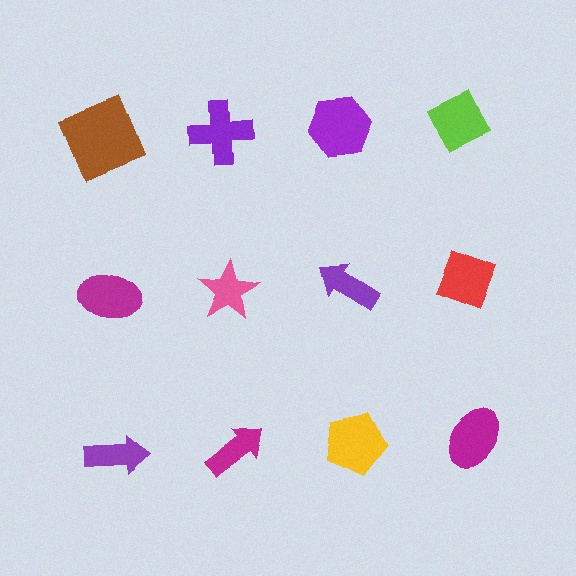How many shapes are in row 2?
4 shapes.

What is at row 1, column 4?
A lime diamond.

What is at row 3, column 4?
A magenta ellipse.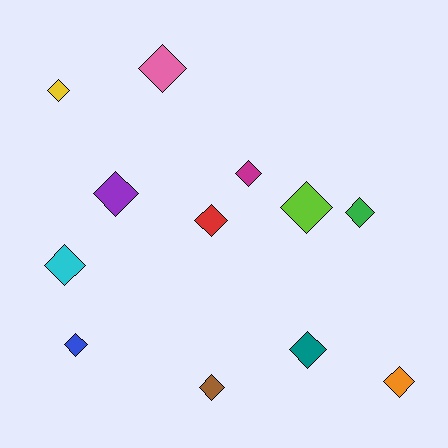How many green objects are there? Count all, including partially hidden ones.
There is 1 green object.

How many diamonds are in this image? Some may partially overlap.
There are 12 diamonds.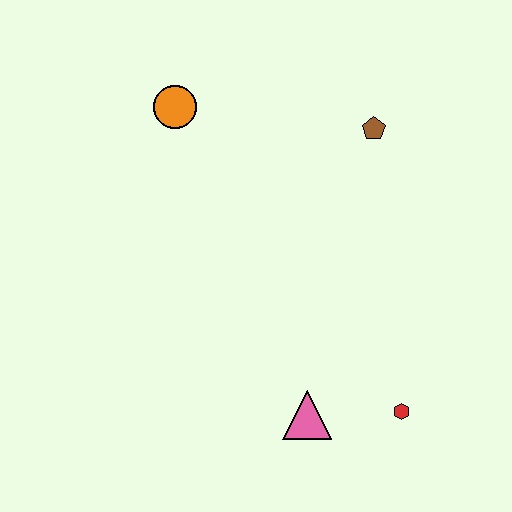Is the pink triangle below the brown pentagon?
Yes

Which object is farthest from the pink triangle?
The orange circle is farthest from the pink triangle.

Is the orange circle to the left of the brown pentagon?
Yes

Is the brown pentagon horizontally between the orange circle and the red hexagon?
Yes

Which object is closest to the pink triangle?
The red hexagon is closest to the pink triangle.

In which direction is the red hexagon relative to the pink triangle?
The red hexagon is to the right of the pink triangle.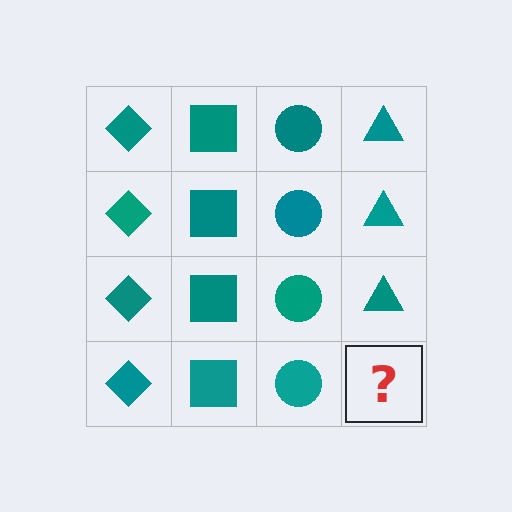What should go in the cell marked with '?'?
The missing cell should contain a teal triangle.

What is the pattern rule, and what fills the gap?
The rule is that each column has a consistent shape. The gap should be filled with a teal triangle.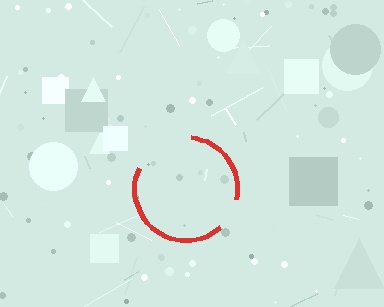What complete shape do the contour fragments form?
The contour fragments form a circle.